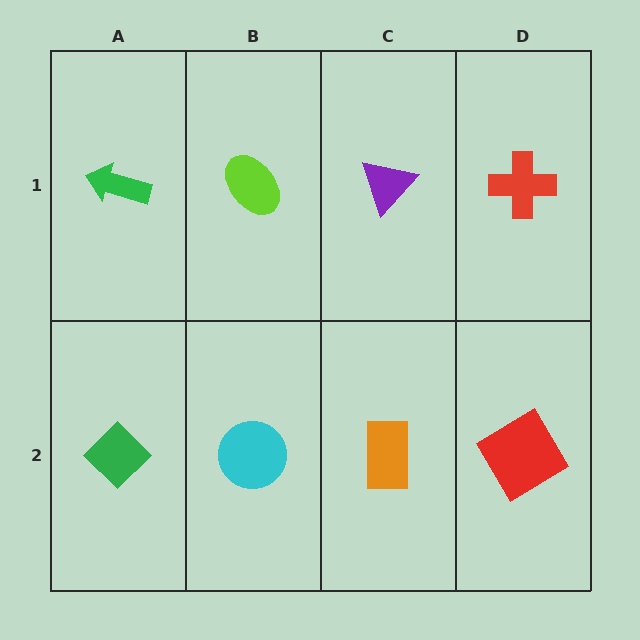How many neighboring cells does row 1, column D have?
2.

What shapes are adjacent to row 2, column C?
A purple triangle (row 1, column C), a cyan circle (row 2, column B), a red diamond (row 2, column D).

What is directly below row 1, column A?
A green diamond.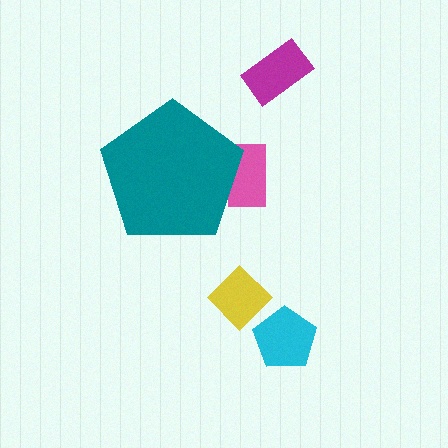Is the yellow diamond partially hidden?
No, the yellow diamond is fully visible.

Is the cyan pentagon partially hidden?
No, the cyan pentagon is fully visible.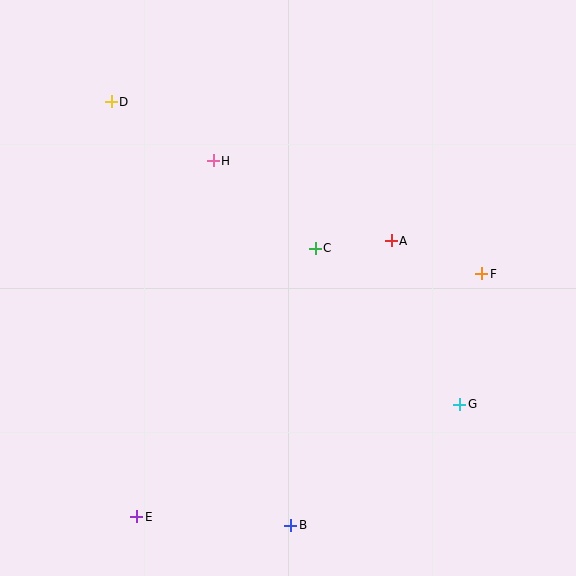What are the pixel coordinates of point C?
Point C is at (315, 248).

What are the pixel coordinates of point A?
Point A is at (391, 241).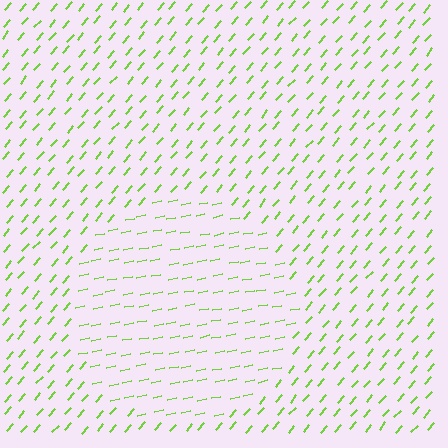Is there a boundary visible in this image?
Yes, there is a texture boundary formed by a change in line orientation.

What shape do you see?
I see a circle.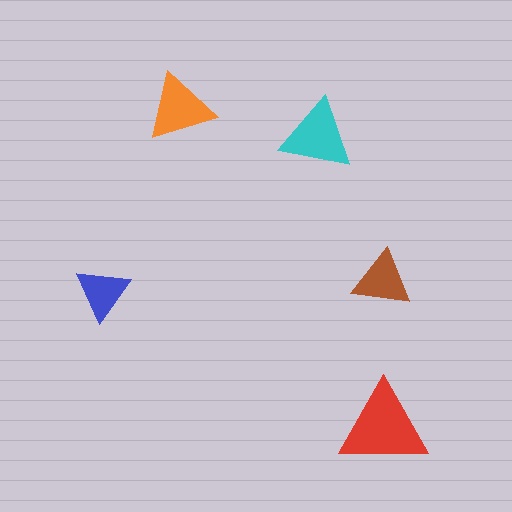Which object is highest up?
The orange triangle is topmost.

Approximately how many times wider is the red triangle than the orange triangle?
About 1.5 times wider.